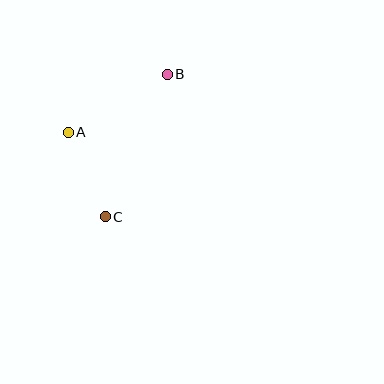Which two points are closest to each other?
Points A and C are closest to each other.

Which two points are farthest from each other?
Points B and C are farthest from each other.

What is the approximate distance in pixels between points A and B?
The distance between A and B is approximately 115 pixels.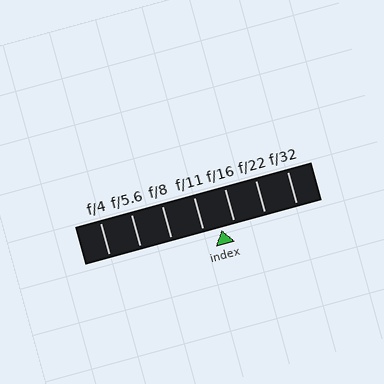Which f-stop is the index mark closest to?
The index mark is closest to f/16.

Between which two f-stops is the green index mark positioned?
The index mark is between f/11 and f/16.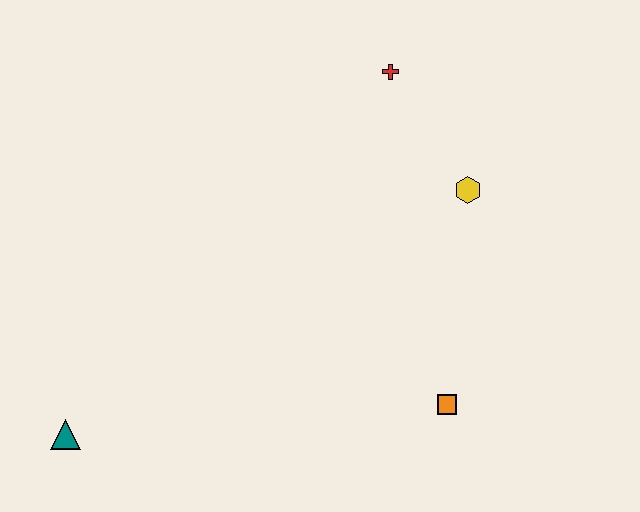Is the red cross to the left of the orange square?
Yes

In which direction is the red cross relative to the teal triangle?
The red cross is above the teal triangle.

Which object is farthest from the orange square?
The teal triangle is farthest from the orange square.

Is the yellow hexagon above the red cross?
No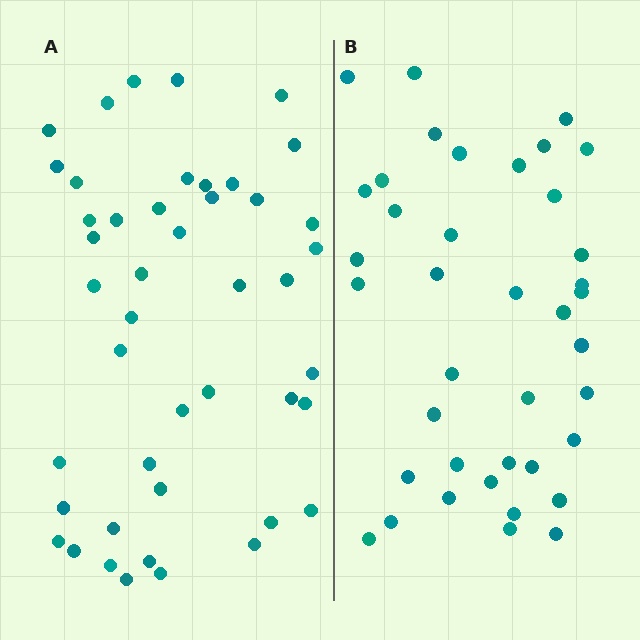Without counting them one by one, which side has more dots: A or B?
Region A (the left region) has more dots.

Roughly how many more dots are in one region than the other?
Region A has about 6 more dots than region B.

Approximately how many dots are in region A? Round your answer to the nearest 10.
About 40 dots. (The exact count is 45, which rounds to 40.)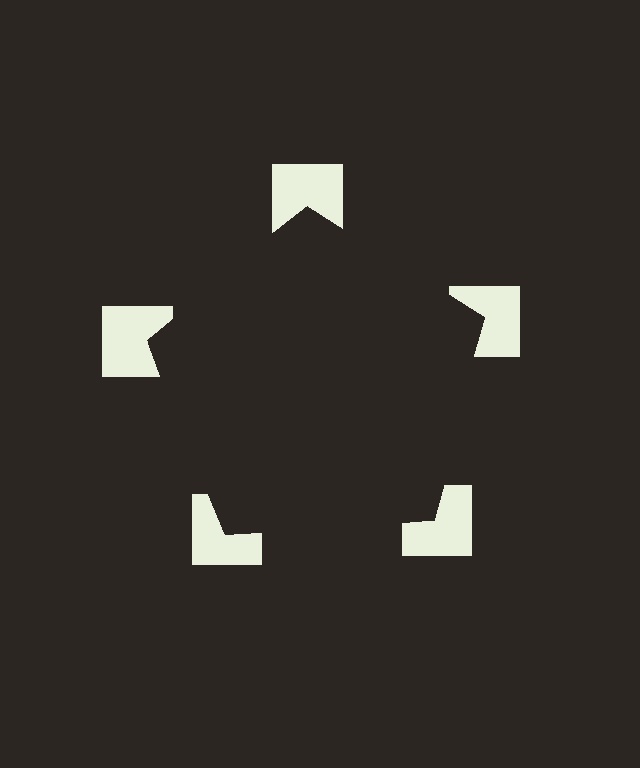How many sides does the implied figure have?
5 sides.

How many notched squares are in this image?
There are 5 — one at each vertex of the illusory pentagon.